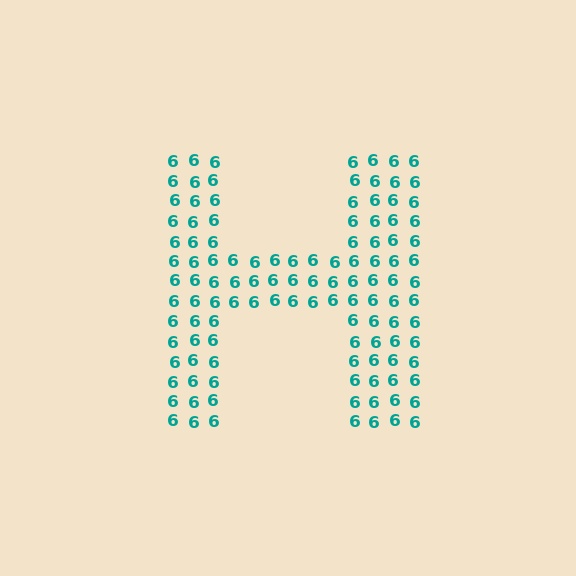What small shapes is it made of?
It is made of small digit 6's.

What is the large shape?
The large shape is the letter H.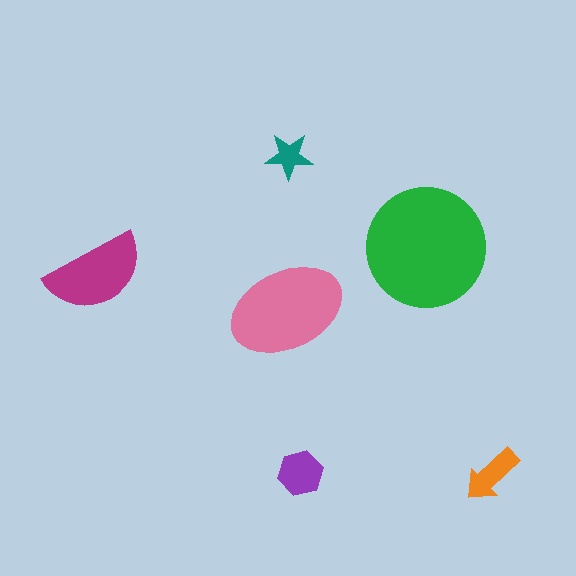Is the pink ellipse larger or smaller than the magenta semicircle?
Larger.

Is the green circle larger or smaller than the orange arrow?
Larger.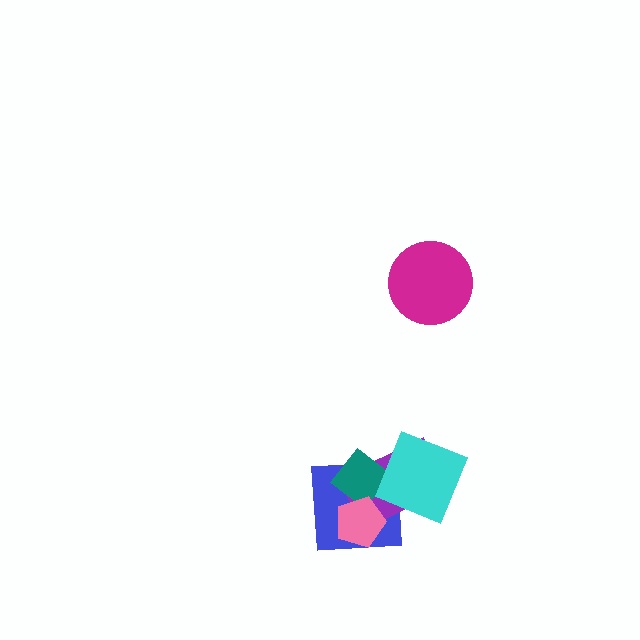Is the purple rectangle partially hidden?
Yes, it is partially covered by another shape.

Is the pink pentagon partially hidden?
No, no other shape covers it.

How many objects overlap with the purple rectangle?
4 objects overlap with the purple rectangle.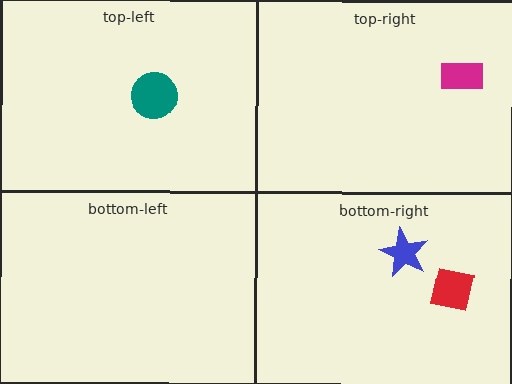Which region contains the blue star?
The bottom-right region.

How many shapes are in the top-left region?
1.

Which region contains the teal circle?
The top-left region.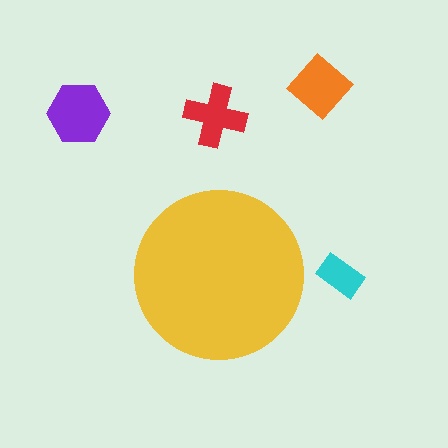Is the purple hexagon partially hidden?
No, the purple hexagon is fully visible.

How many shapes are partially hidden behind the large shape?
0 shapes are partially hidden.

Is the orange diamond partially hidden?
No, the orange diamond is fully visible.